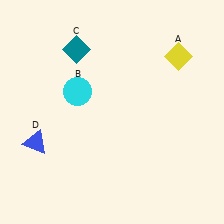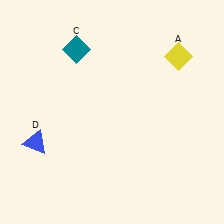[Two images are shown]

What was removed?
The cyan circle (B) was removed in Image 2.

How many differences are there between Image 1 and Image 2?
There is 1 difference between the two images.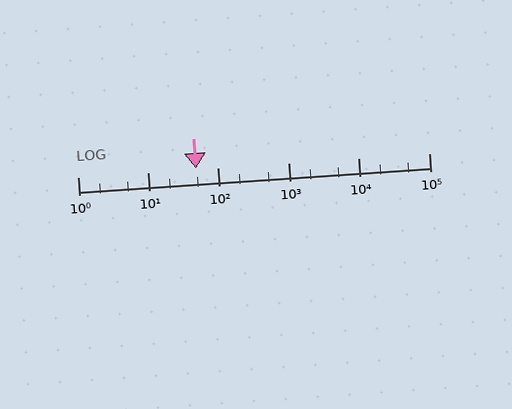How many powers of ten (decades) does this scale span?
The scale spans 5 decades, from 1 to 100000.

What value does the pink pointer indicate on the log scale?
The pointer indicates approximately 48.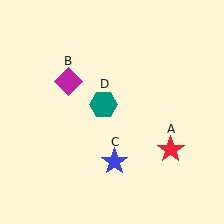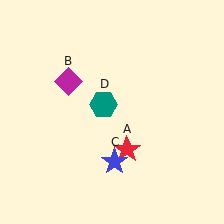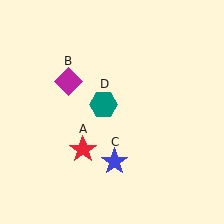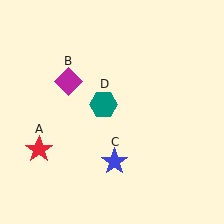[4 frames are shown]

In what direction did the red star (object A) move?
The red star (object A) moved left.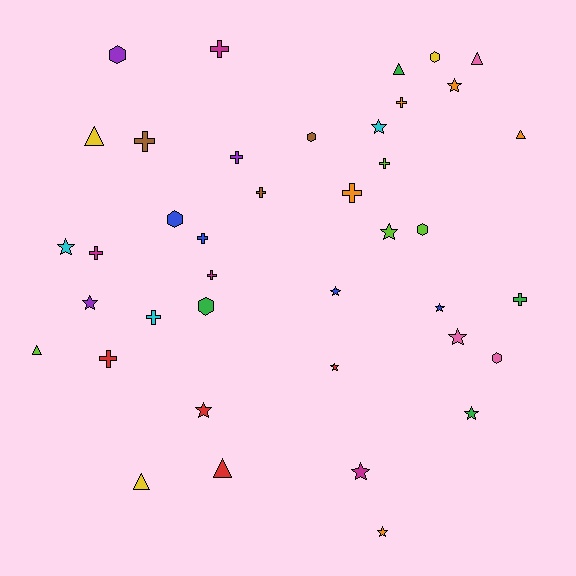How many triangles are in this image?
There are 7 triangles.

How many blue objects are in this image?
There are 4 blue objects.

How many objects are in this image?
There are 40 objects.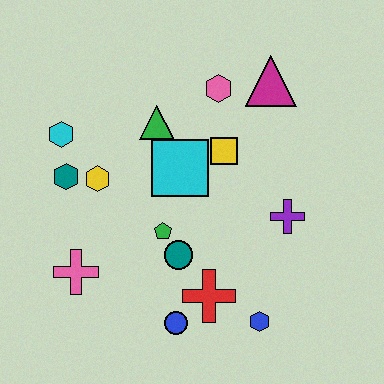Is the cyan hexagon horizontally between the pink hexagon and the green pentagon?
No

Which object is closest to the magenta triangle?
The pink hexagon is closest to the magenta triangle.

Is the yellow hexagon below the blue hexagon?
No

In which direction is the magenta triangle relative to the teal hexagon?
The magenta triangle is to the right of the teal hexagon.